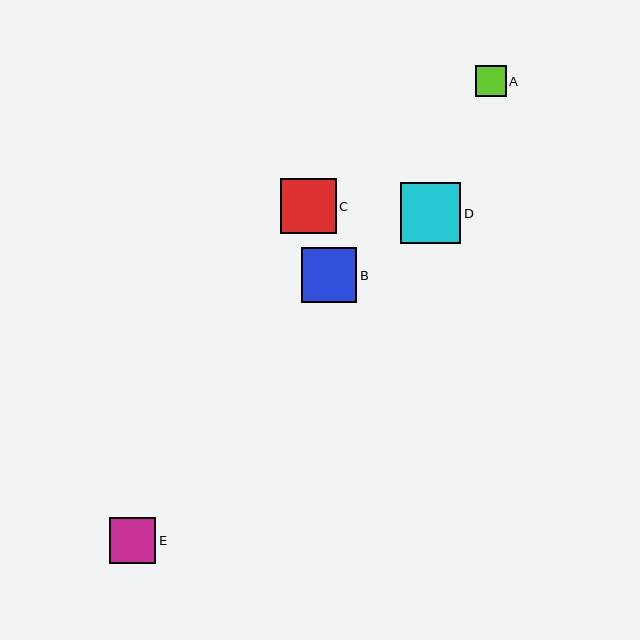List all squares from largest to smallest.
From largest to smallest: D, C, B, E, A.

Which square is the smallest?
Square A is the smallest with a size of approximately 30 pixels.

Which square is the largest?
Square D is the largest with a size of approximately 61 pixels.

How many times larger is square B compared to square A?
Square B is approximately 1.8 times the size of square A.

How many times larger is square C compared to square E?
Square C is approximately 1.2 times the size of square E.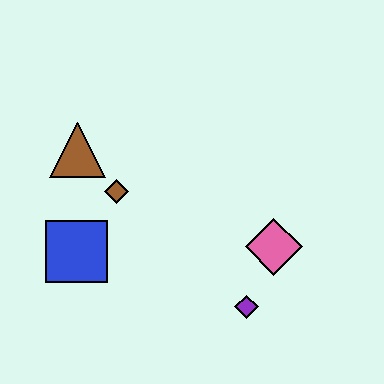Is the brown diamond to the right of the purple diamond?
No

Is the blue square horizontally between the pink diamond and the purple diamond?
No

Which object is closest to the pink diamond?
The purple diamond is closest to the pink diamond.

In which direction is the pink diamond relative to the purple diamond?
The pink diamond is above the purple diamond.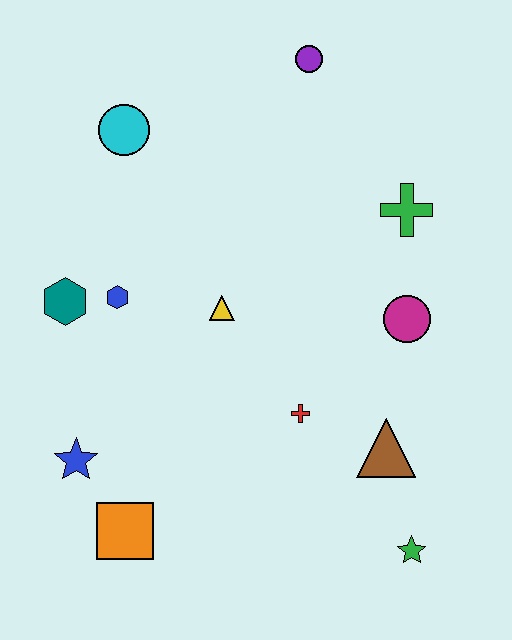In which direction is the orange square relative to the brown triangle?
The orange square is to the left of the brown triangle.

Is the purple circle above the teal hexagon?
Yes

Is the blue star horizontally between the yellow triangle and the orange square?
No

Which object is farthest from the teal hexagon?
The green star is farthest from the teal hexagon.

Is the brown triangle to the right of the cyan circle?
Yes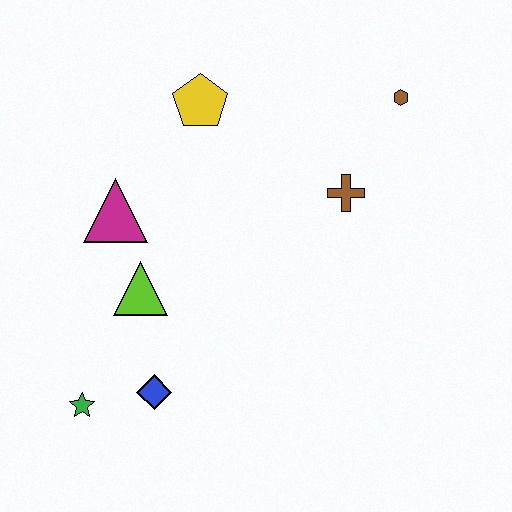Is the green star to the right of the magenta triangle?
No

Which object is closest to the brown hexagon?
The brown cross is closest to the brown hexagon.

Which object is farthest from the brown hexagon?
The green star is farthest from the brown hexagon.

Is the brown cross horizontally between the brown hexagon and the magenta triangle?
Yes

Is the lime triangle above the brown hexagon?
No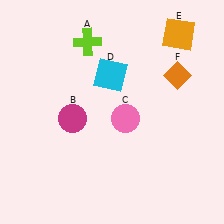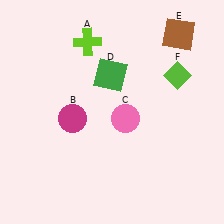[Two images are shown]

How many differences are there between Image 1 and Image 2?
There are 3 differences between the two images.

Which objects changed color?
D changed from cyan to green. E changed from orange to brown. F changed from orange to lime.